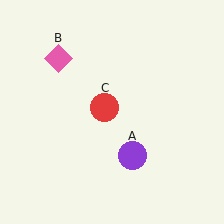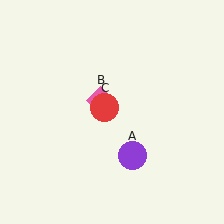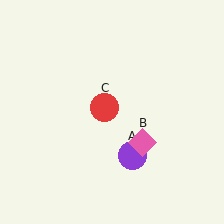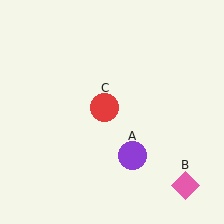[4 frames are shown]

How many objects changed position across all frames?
1 object changed position: pink diamond (object B).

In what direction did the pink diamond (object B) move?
The pink diamond (object B) moved down and to the right.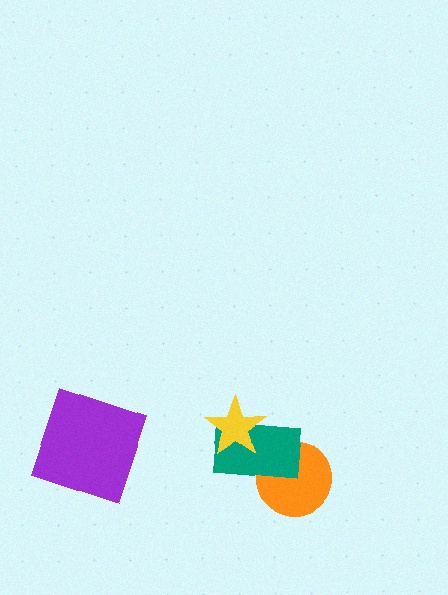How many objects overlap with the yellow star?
1 object overlaps with the yellow star.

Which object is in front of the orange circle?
The teal rectangle is in front of the orange circle.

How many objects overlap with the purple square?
0 objects overlap with the purple square.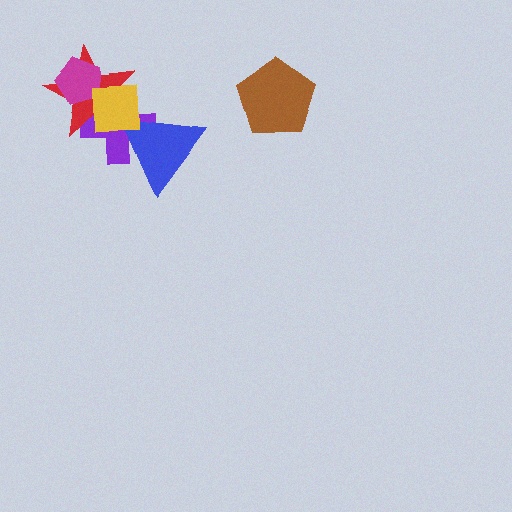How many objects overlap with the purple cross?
3 objects overlap with the purple cross.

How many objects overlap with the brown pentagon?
0 objects overlap with the brown pentagon.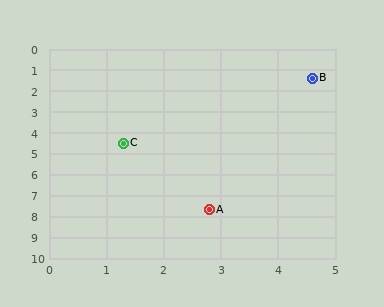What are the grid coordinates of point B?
Point B is at approximately (4.6, 1.4).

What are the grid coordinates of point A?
Point A is at approximately (2.8, 7.7).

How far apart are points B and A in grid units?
Points B and A are about 6.6 grid units apart.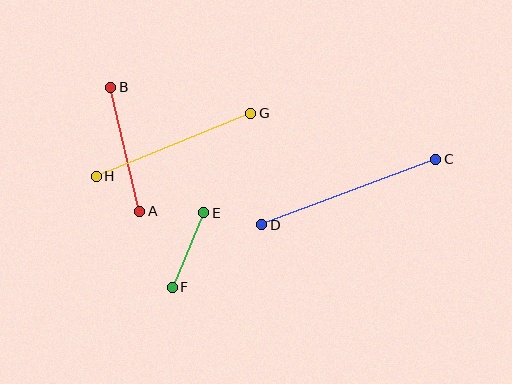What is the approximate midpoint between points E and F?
The midpoint is at approximately (188, 250) pixels.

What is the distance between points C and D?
The distance is approximately 186 pixels.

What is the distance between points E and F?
The distance is approximately 81 pixels.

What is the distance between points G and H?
The distance is approximately 167 pixels.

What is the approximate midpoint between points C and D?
The midpoint is at approximately (349, 192) pixels.